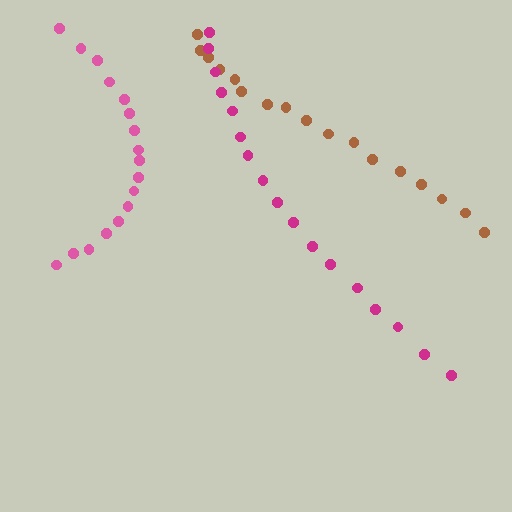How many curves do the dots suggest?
There are 3 distinct paths.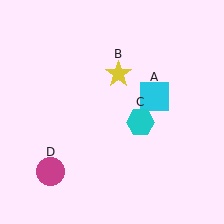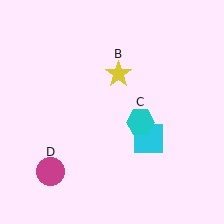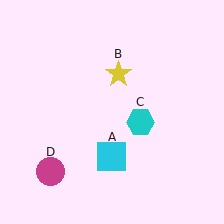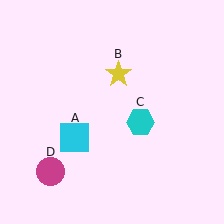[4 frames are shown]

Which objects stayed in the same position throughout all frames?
Yellow star (object B) and cyan hexagon (object C) and magenta circle (object D) remained stationary.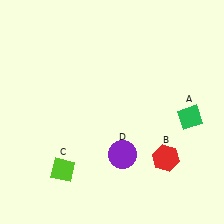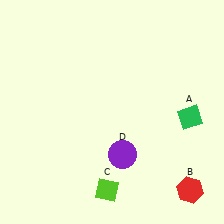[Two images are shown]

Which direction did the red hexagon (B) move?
The red hexagon (B) moved down.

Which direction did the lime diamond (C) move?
The lime diamond (C) moved right.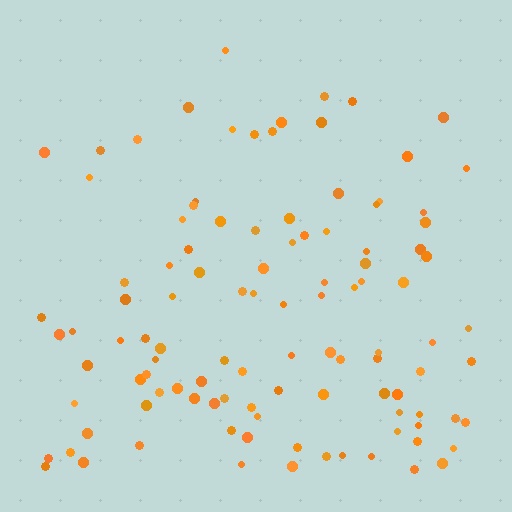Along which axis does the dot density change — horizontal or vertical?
Vertical.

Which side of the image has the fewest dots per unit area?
The top.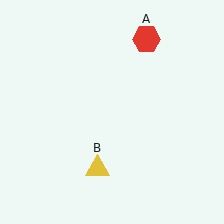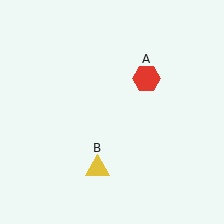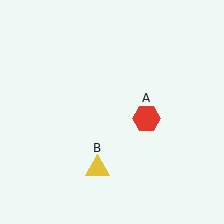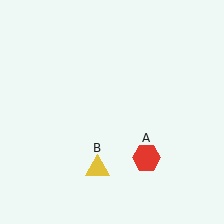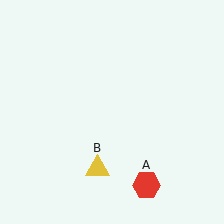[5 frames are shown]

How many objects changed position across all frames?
1 object changed position: red hexagon (object A).